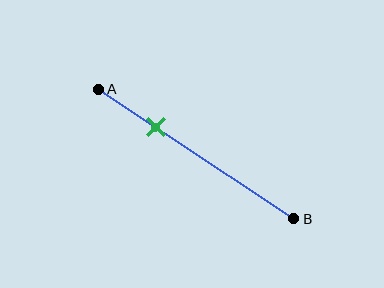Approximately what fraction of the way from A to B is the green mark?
The green mark is approximately 30% of the way from A to B.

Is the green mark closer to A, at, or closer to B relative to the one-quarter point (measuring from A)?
The green mark is closer to point B than the one-quarter point of segment AB.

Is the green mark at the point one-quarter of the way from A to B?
No, the mark is at about 30% from A, not at the 25% one-quarter point.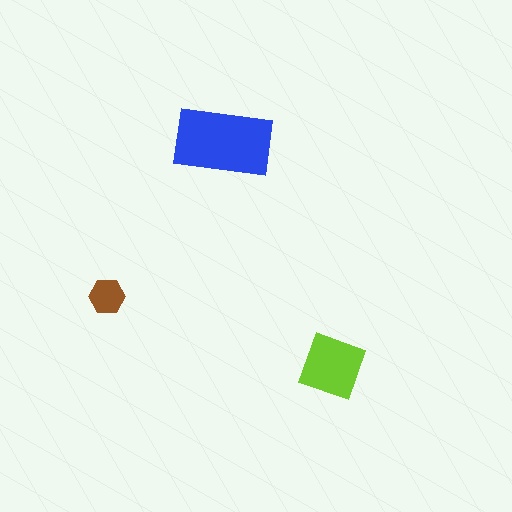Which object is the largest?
The blue rectangle.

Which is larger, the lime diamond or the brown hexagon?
The lime diamond.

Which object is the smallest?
The brown hexagon.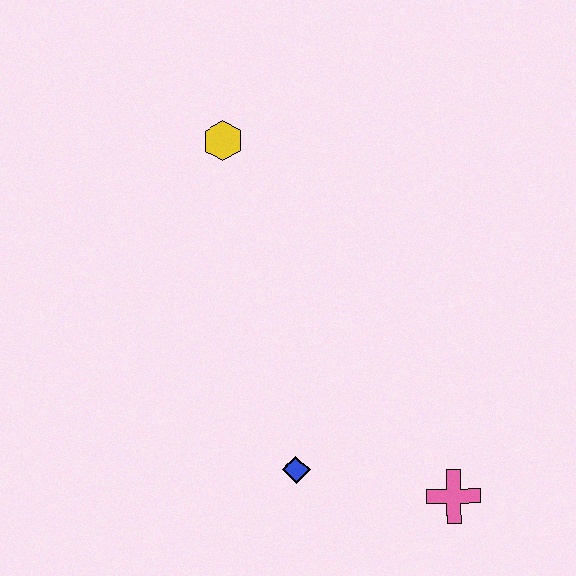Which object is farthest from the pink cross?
The yellow hexagon is farthest from the pink cross.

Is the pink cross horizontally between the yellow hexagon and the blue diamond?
No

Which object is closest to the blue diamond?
The pink cross is closest to the blue diamond.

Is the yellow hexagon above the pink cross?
Yes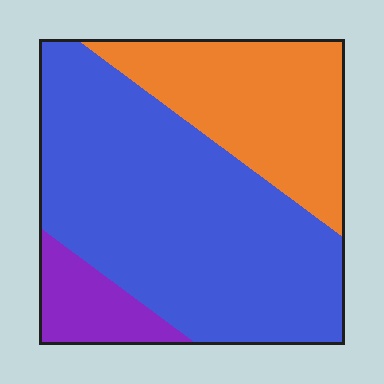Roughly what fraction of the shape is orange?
Orange covers 29% of the shape.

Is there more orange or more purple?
Orange.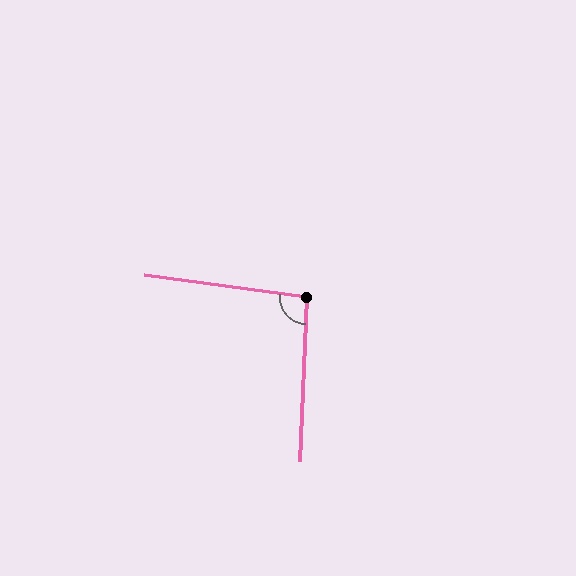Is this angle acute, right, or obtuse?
It is obtuse.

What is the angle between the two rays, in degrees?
Approximately 96 degrees.